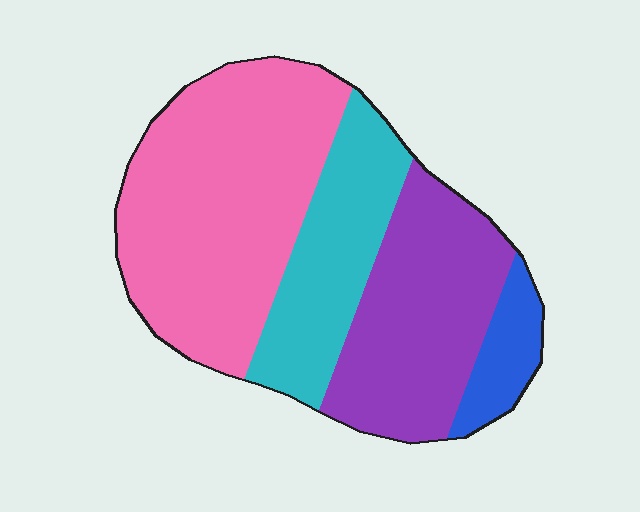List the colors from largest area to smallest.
From largest to smallest: pink, purple, cyan, blue.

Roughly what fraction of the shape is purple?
Purple covers around 30% of the shape.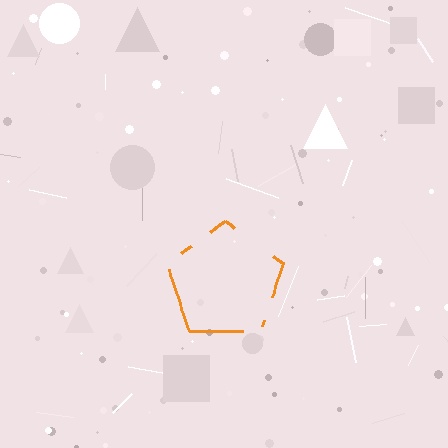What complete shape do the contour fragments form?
The contour fragments form a pentagon.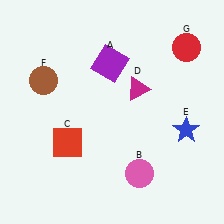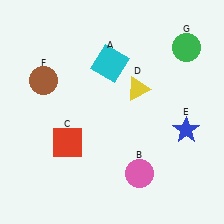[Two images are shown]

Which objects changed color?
A changed from purple to cyan. D changed from magenta to yellow. G changed from red to green.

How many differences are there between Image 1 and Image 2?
There are 3 differences between the two images.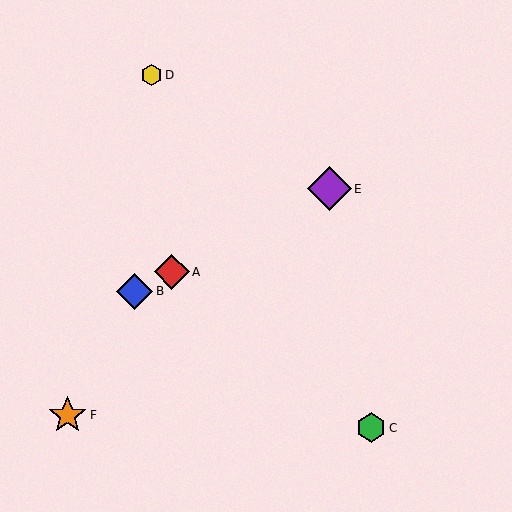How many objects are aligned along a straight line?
3 objects (A, B, E) are aligned along a straight line.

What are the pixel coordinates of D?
Object D is at (152, 75).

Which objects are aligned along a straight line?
Objects A, B, E are aligned along a straight line.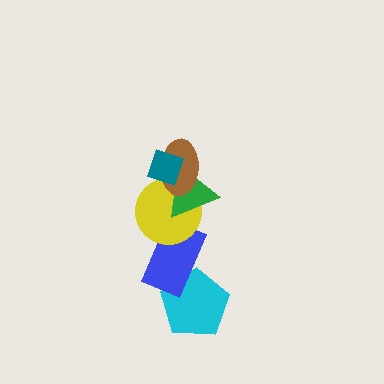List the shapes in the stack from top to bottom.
From top to bottom: the teal diamond, the brown ellipse, the green triangle, the yellow circle, the blue rectangle, the cyan pentagon.